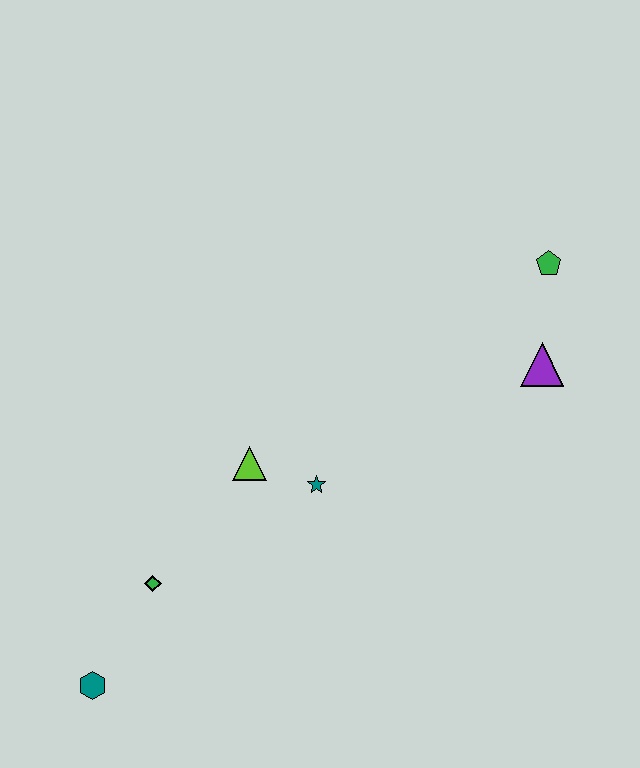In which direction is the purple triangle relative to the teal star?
The purple triangle is to the right of the teal star.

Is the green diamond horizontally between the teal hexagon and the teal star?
Yes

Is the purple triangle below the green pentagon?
Yes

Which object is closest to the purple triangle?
The green pentagon is closest to the purple triangle.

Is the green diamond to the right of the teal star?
No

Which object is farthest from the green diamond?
The green pentagon is farthest from the green diamond.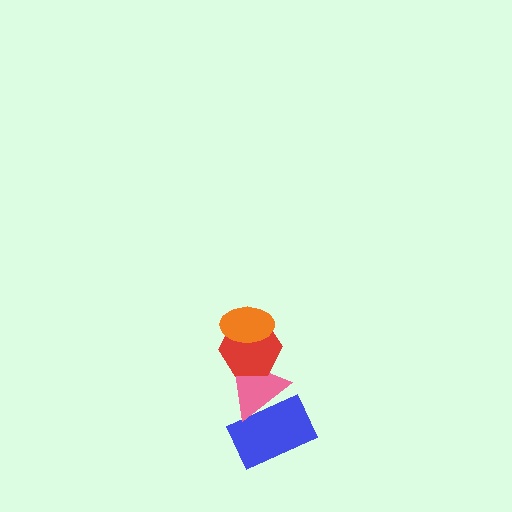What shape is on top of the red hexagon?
The orange ellipse is on top of the red hexagon.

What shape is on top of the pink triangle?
The red hexagon is on top of the pink triangle.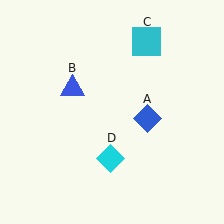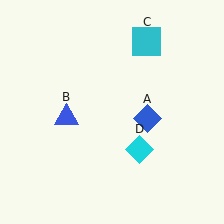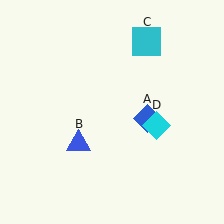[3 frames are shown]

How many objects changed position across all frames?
2 objects changed position: blue triangle (object B), cyan diamond (object D).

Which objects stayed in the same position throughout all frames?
Blue diamond (object A) and cyan square (object C) remained stationary.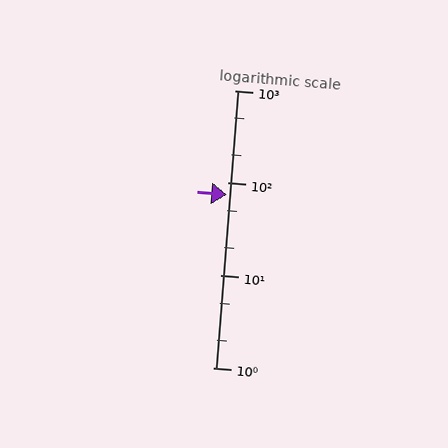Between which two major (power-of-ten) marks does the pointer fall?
The pointer is between 10 and 100.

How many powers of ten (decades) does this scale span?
The scale spans 3 decades, from 1 to 1000.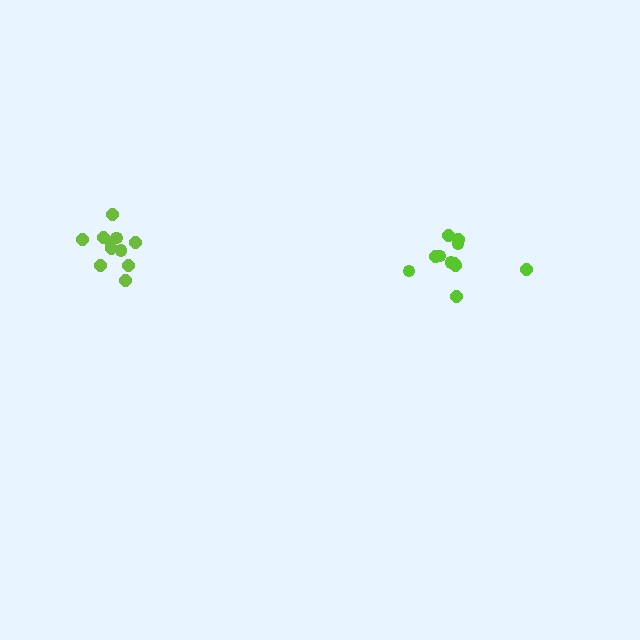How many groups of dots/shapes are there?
There are 2 groups.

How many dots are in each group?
Group 1: 11 dots, Group 2: 11 dots (22 total).